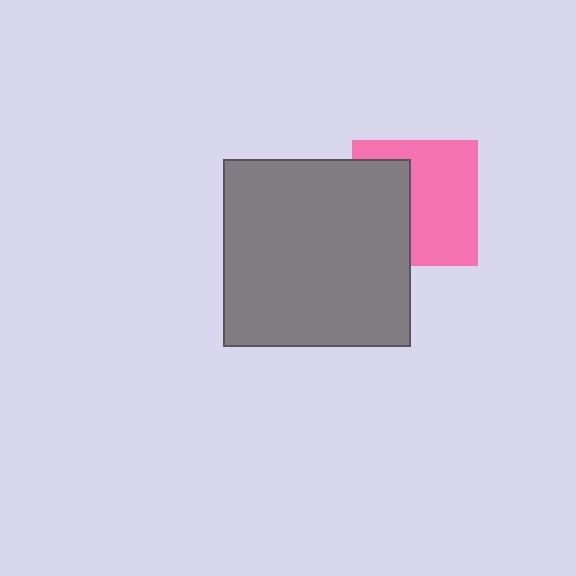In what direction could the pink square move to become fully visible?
The pink square could move right. That would shift it out from behind the gray square entirely.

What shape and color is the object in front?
The object in front is a gray square.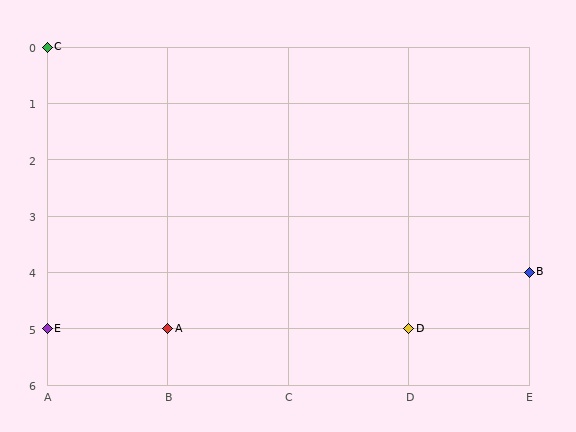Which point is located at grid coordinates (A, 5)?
Point E is at (A, 5).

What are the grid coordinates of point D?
Point D is at grid coordinates (D, 5).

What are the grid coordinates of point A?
Point A is at grid coordinates (B, 5).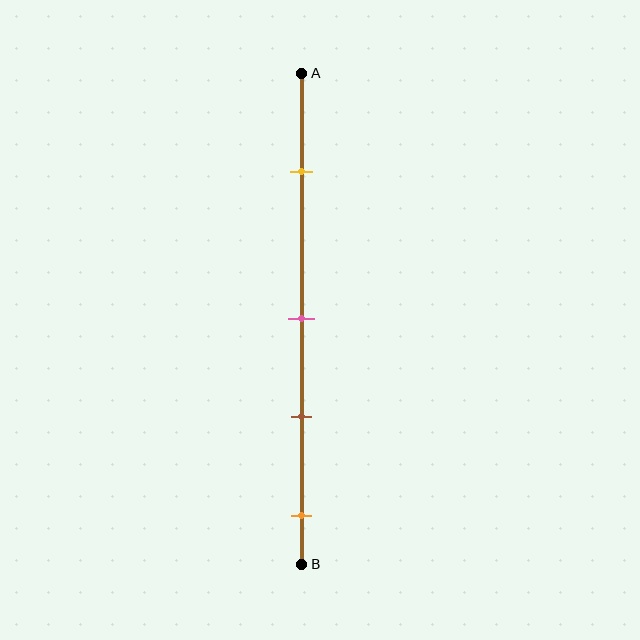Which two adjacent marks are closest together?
The pink and brown marks are the closest adjacent pair.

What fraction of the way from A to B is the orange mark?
The orange mark is approximately 90% (0.9) of the way from A to B.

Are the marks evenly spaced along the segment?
No, the marks are not evenly spaced.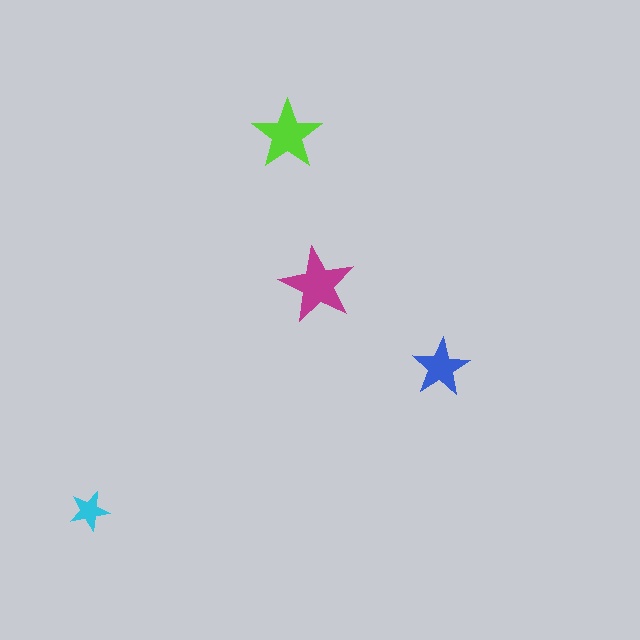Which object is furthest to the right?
The blue star is rightmost.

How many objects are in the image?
There are 4 objects in the image.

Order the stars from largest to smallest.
the magenta one, the lime one, the blue one, the cyan one.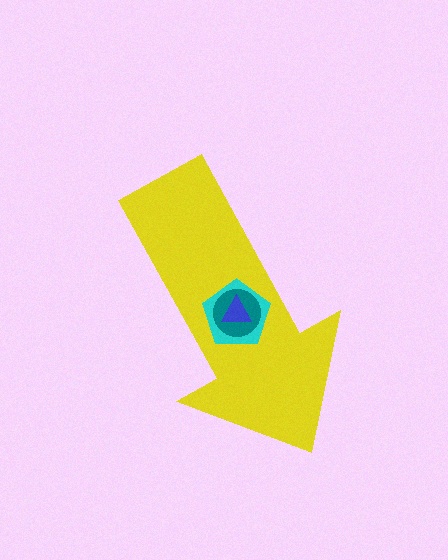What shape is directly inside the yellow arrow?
The cyan pentagon.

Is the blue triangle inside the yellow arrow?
Yes.